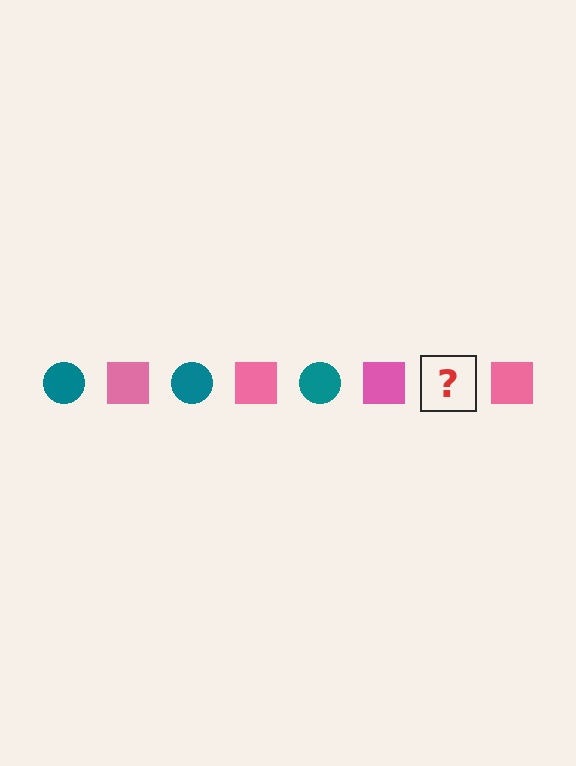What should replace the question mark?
The question mark should be replaced with a teal circle.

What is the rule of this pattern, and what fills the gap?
The rule is that the pattern alternates between teal circle and pink square. The gap should be filled with a teal circle.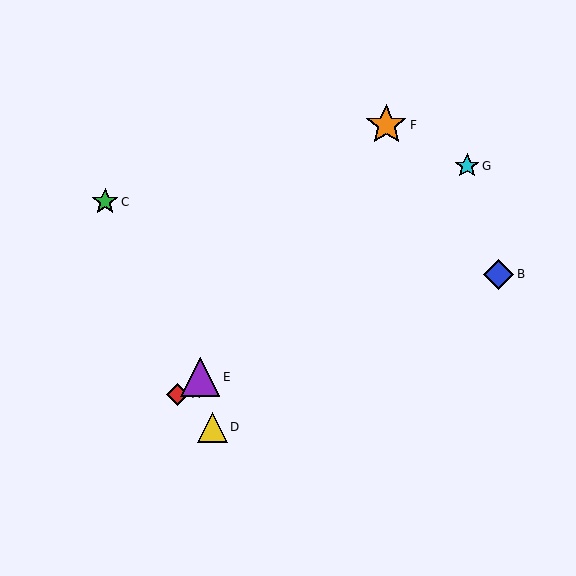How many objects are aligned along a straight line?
3 objects (A, E, G) are aligned along a straight line.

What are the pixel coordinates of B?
Object B is at (499, 274).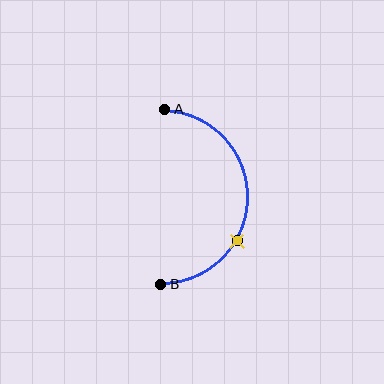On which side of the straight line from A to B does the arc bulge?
The arc bulges to the right of the straight line connecting A and B.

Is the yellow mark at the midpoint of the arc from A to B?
No. The yellow mark lies on the arc but is closer to endpoint B. The arc midpoint would be at the point on the curve equidistant along the arc from both A and B.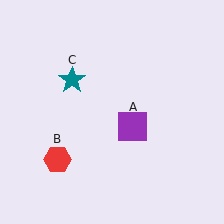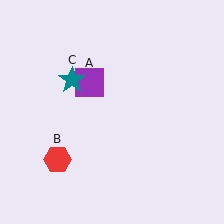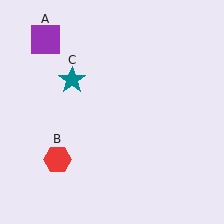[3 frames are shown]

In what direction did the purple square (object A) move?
The purple square (object A) moved up and to the left.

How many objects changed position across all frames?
1 object changed position: purple square (object A).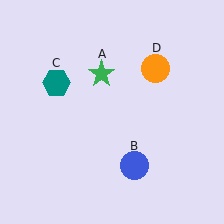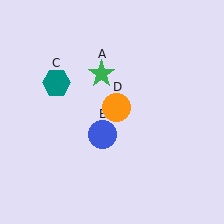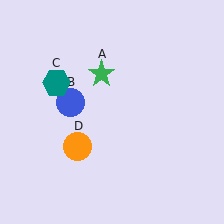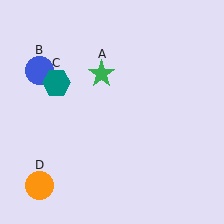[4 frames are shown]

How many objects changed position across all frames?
2 objects changed position: blue circle (object B), orange circle (object D).